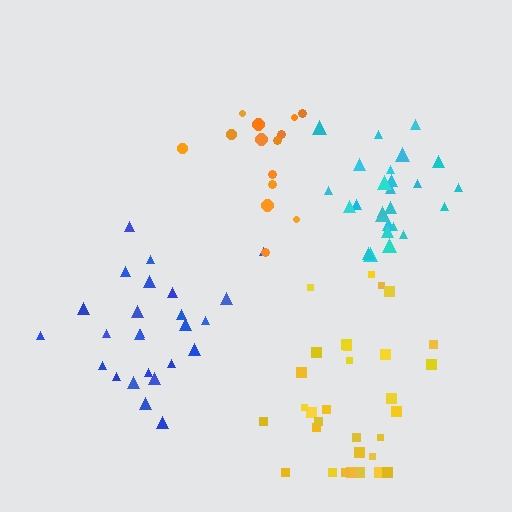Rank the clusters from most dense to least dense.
cyan, orange, blue, yellow.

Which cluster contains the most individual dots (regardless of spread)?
Yellow (31).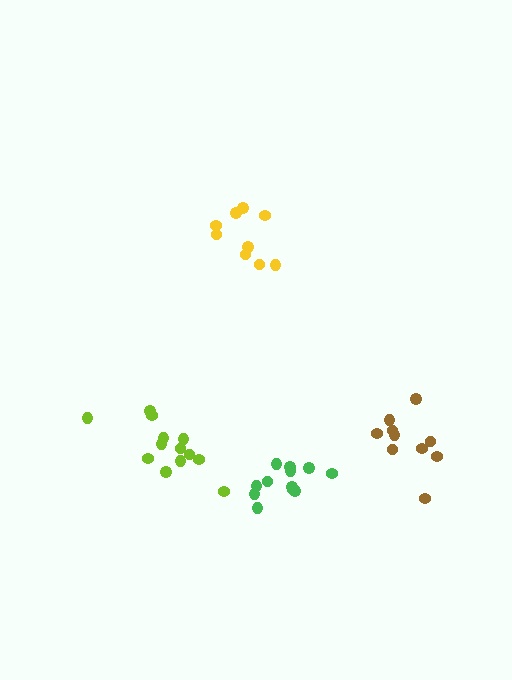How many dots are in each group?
Group 1: 13 dots, Group 2: 10 dots, Group 3: 12 dots, Group 4: 9 dots (44 total).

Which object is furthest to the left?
The lime cluster is leftmost.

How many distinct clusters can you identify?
There are 4 distinct clusters.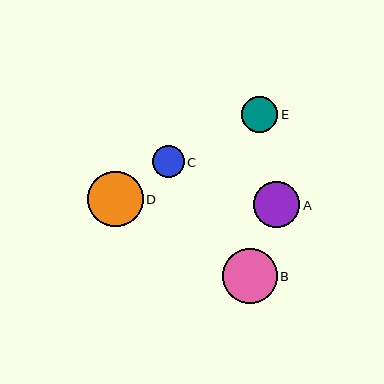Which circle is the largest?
Circle D is the largest with a size of approximately 55 pixels.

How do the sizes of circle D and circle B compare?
Circle D and circle B are approximately the same size.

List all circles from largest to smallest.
From largest to smallest: D, B, A, E, C.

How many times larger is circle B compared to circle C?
Circle B is approximately 1.7 times the size of circle C.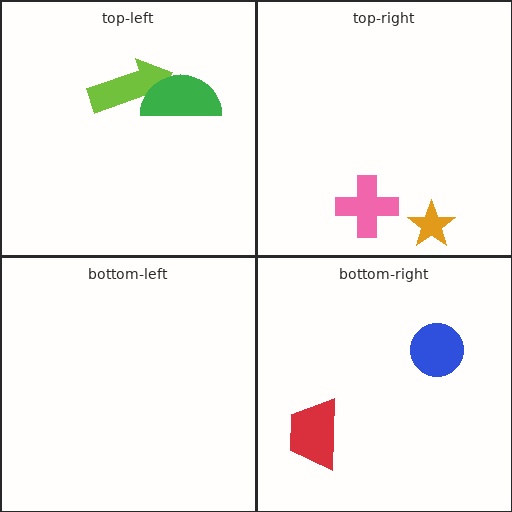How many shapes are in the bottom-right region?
2.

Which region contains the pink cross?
The top-right region.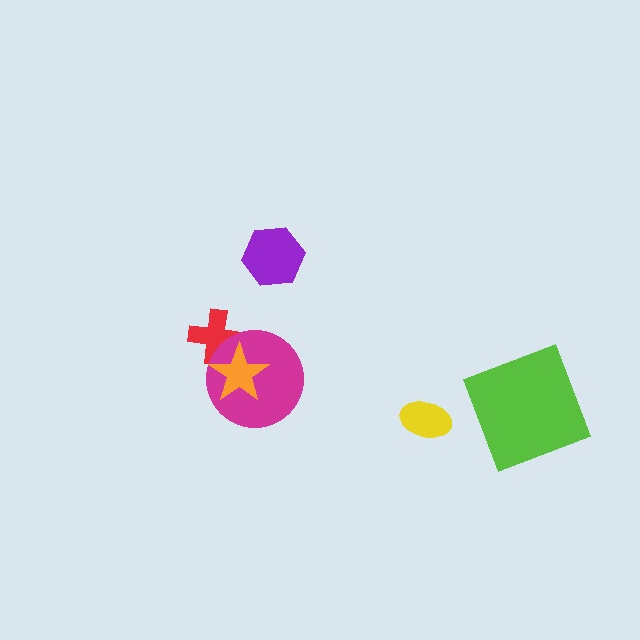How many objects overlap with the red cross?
2 objects overlap with the red cross.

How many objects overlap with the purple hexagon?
0 objects overlap with the purple hexagon.